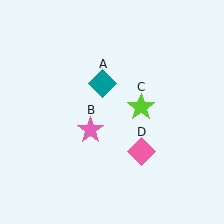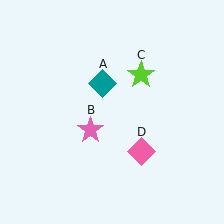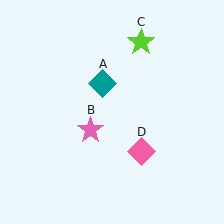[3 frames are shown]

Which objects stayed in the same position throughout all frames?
Teal diamond (object A) and pink star (object B) and pink diamond (object D) remained stationary.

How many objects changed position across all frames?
1 object changed position: lime star (object C).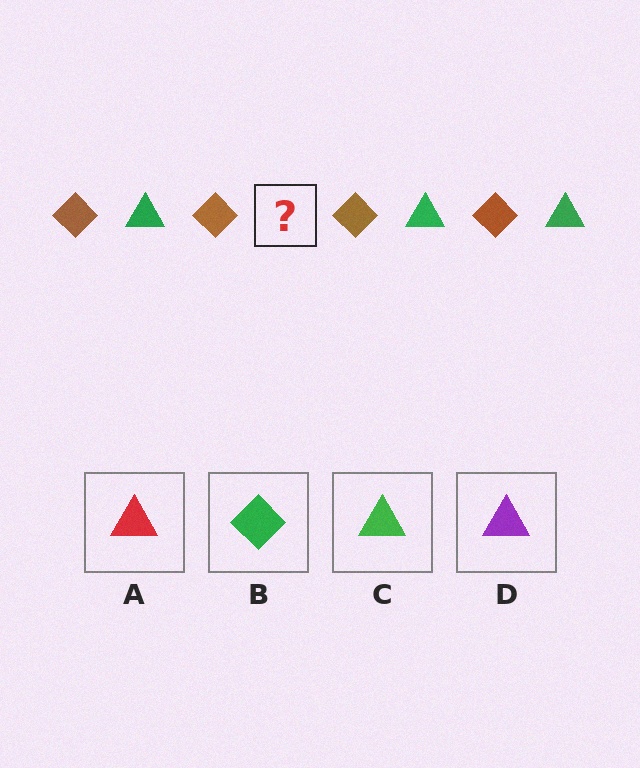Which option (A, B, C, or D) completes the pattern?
C.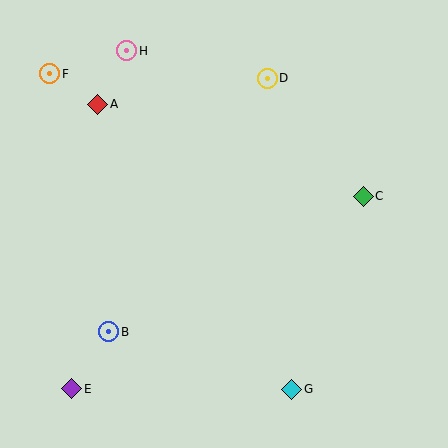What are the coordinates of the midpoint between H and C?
The midpoint between H and C is at (245, 123).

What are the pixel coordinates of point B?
Point B is at (109, 332).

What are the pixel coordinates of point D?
Point D is at (267, 78).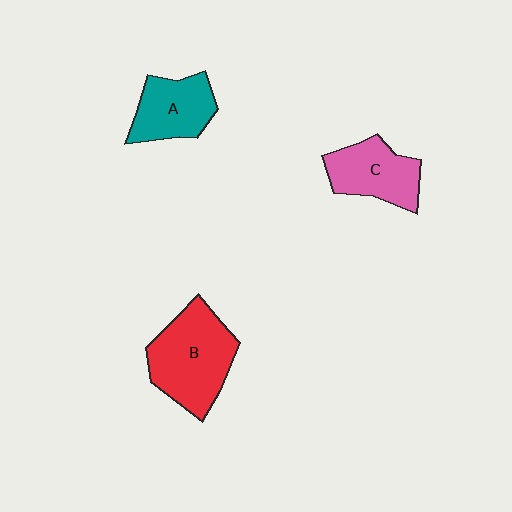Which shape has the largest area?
Shape B (red).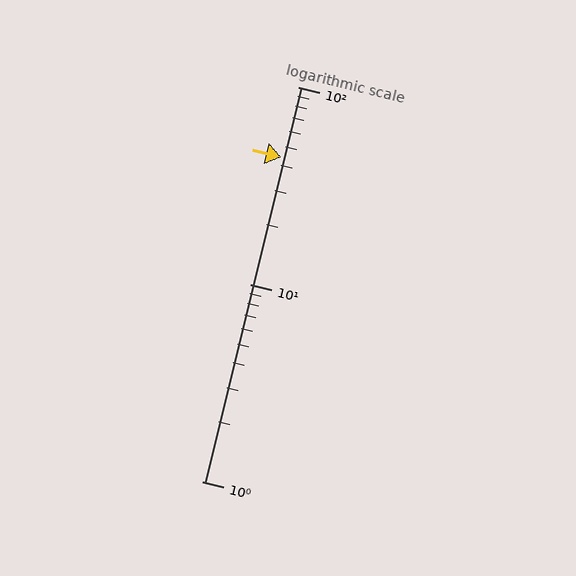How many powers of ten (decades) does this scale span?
The scale spans 2 decades, from 1 to 100.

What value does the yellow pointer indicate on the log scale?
The pointer indicates approximately 44.